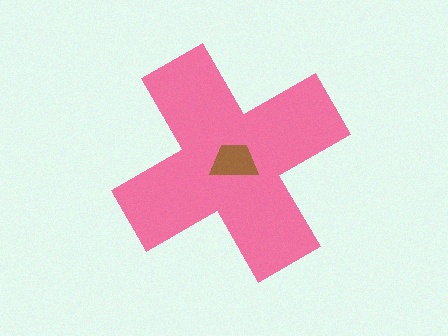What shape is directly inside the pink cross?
The brown trapezoid.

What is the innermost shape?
The brown trapezoid.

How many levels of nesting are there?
2.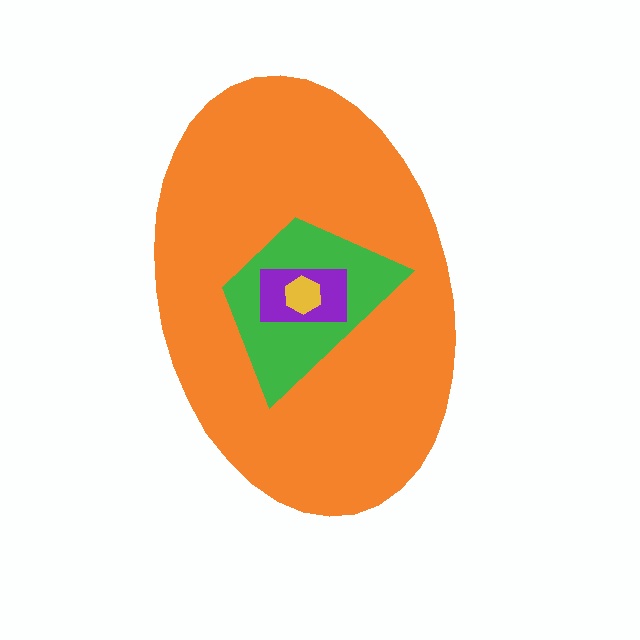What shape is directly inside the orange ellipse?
The green trapezoid.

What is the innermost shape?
The yellow hexagon.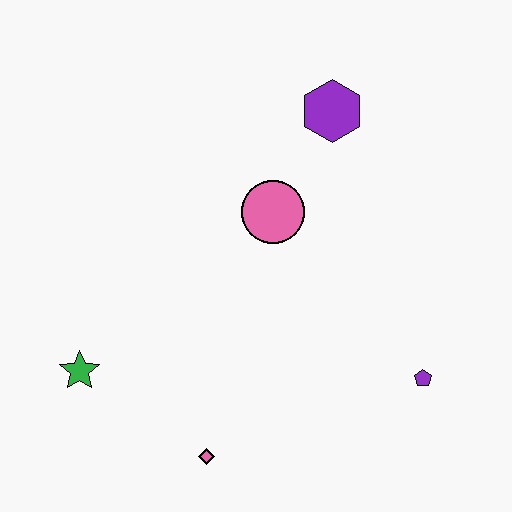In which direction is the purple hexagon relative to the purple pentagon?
The purple hexagon is above the purple pentagon.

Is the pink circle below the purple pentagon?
No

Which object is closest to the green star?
The pink diamond is closest to the green star.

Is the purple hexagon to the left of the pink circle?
No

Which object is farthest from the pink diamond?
The purple hexagon is farthest from the pink diamond.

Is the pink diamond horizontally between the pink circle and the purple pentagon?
No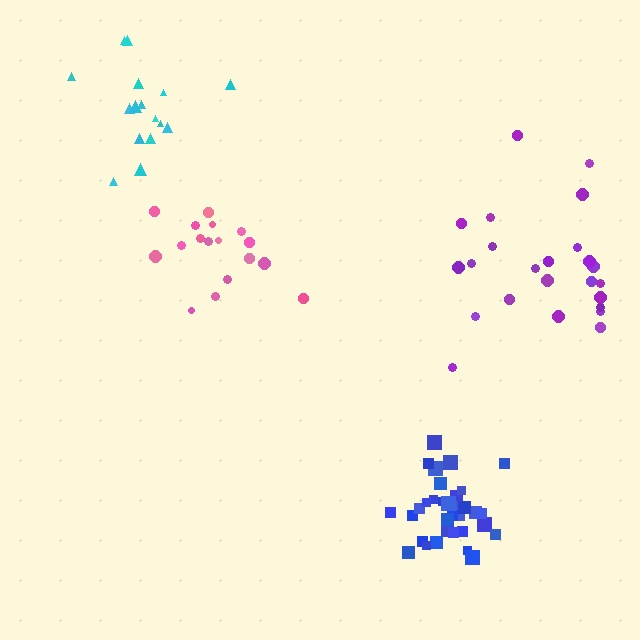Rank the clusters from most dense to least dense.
blue, cyan, pink, purple.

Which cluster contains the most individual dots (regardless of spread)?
Blue (33).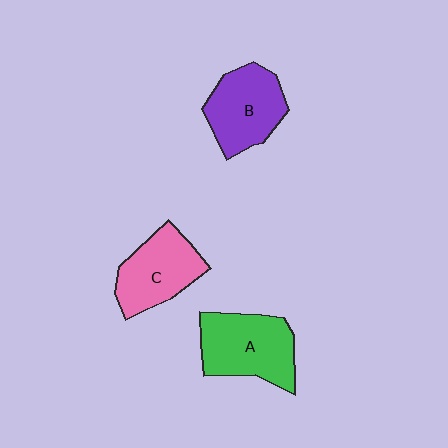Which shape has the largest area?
Shape A (green).